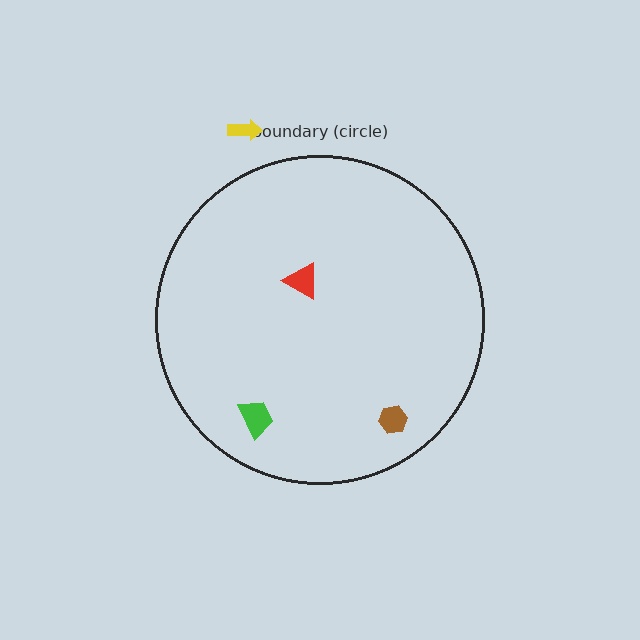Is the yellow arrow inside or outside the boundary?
Outside.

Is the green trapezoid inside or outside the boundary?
Inside.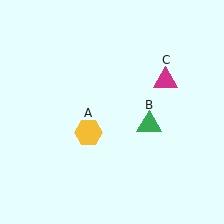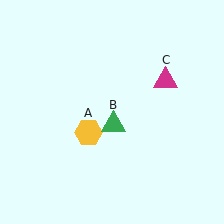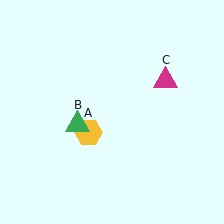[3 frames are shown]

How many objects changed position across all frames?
1 object changed position: green triangle (object B).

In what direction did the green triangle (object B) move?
The green triangle (object B) moved left.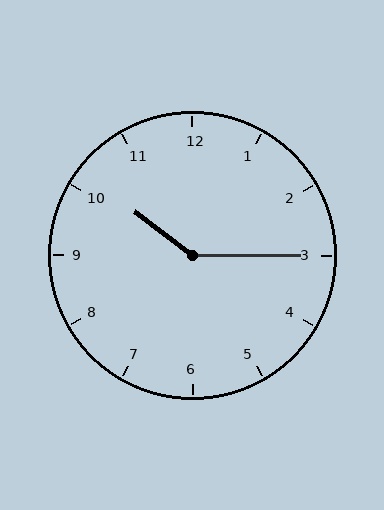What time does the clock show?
10:15.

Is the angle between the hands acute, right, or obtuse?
It is obtuse.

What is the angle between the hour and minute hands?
Approximately 142 degrees.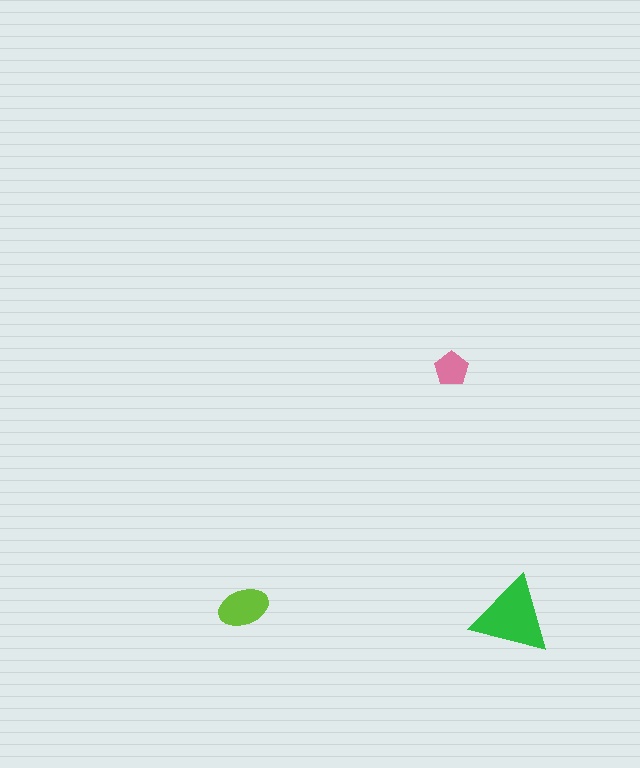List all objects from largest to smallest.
The green triangle, the lime ellipse, the pink pentagon.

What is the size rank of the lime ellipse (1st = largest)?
2nd.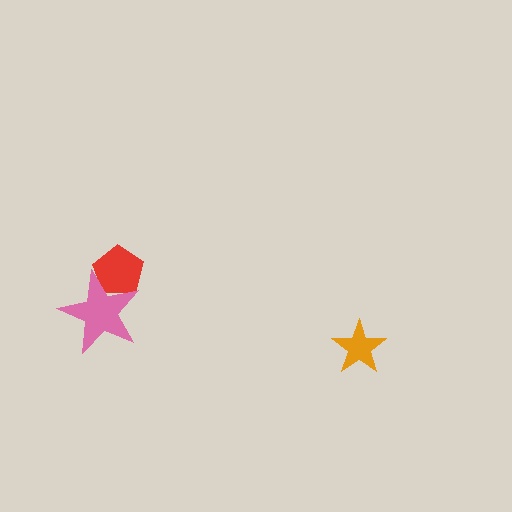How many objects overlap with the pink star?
1 object overlaps with the pink star.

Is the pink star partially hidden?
No, no other shape covers it.